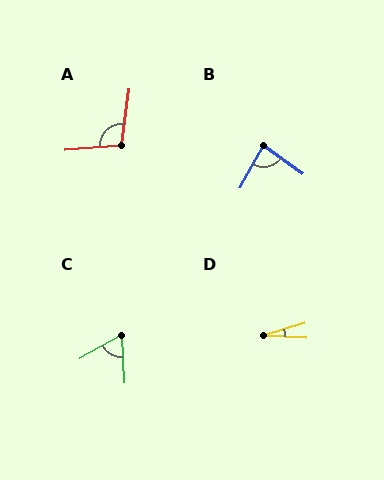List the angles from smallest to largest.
D (19°), C (64°), B (83°), A (103°).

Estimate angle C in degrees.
Approximately 64 degrees.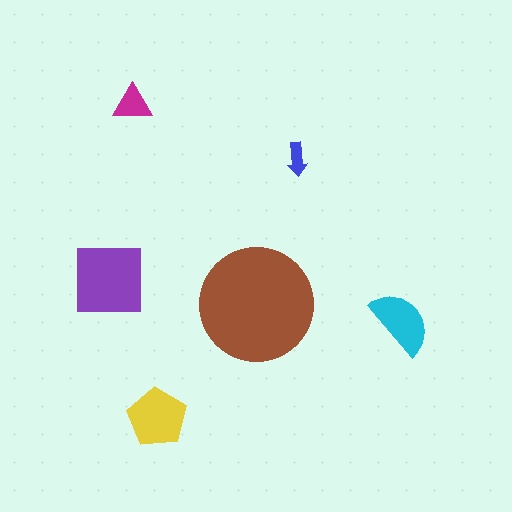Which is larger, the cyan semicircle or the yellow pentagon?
The yellow pentagon.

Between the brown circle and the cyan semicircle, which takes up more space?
The brown circle.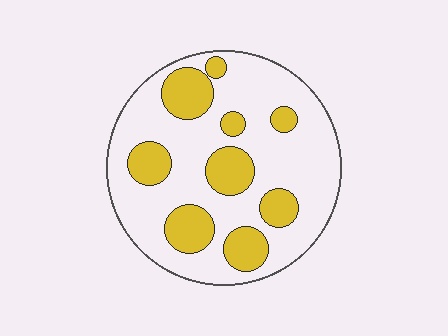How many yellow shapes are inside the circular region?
9.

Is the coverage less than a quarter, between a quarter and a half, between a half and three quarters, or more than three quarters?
Between a quarter and a half.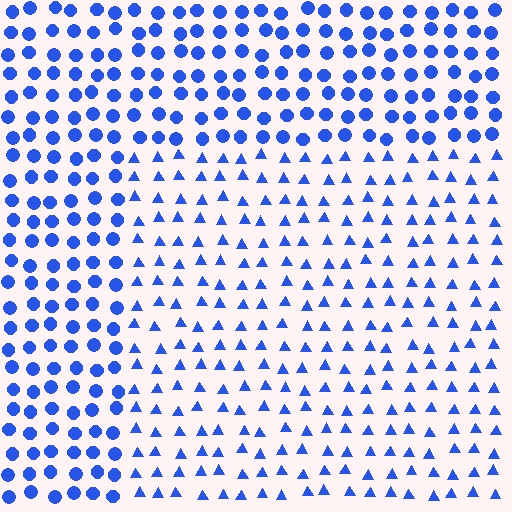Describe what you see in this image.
The image is filled with small blue elements arranged in a uniform grid. A rectangle-shaped region contains triangles, while the surrounding area contains circles. The boundary is defined purely by the change in element shape.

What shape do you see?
I see a rectangle.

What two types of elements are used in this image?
The image uses triangles inside the rectangle region and circles outside it.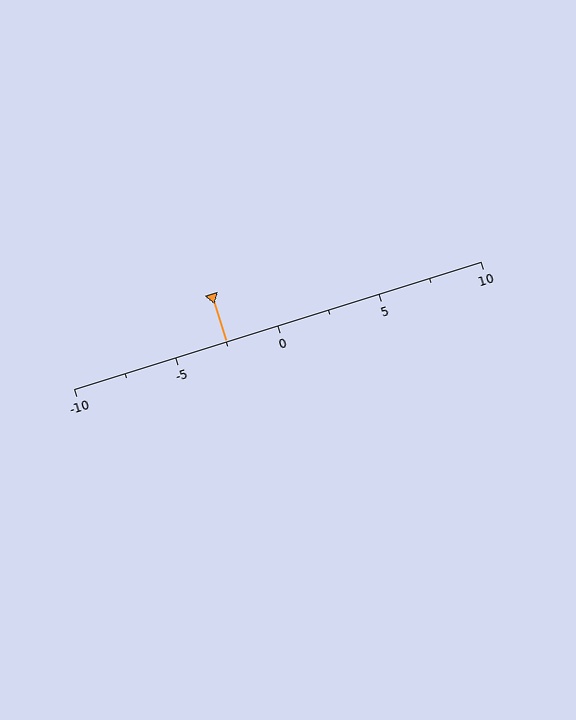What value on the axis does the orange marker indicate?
The marker indicates approximately -2.5.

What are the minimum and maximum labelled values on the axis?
The axis runs from -10 to 10.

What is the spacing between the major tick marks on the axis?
The major ticks are spaced 5 apart.